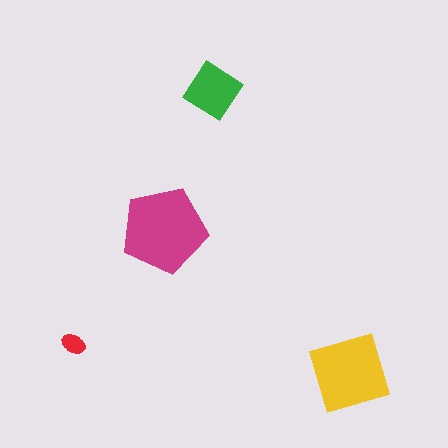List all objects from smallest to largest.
The red ellipse, the green diamond, the yellow square, the magenta pentagon.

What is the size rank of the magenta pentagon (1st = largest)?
1st.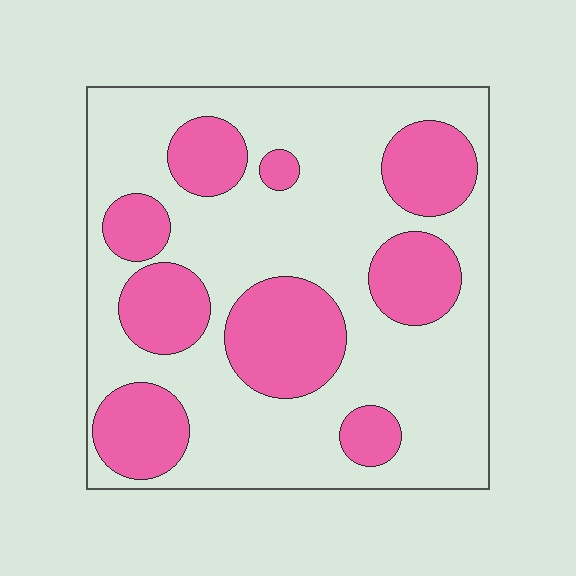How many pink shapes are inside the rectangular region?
9.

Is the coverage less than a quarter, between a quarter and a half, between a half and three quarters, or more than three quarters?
Between a quarter and a half.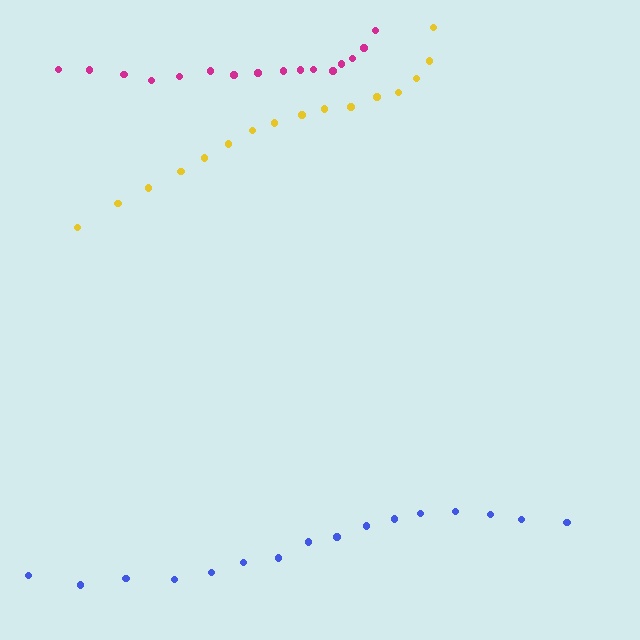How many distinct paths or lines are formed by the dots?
There are 3 distinct paths.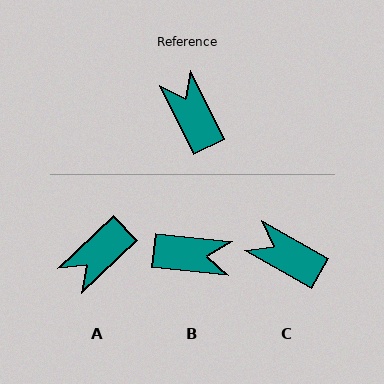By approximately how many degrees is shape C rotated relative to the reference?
Approximately 33 degrees counter-clockwise.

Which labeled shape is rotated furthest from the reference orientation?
B, about 123 degrees away.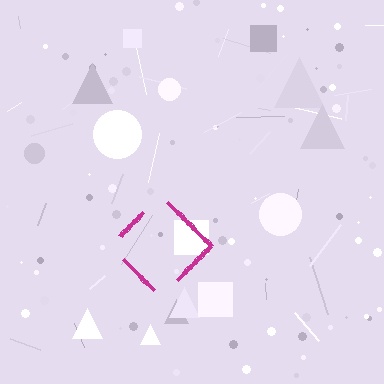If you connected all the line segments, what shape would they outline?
They would outline a diamond.